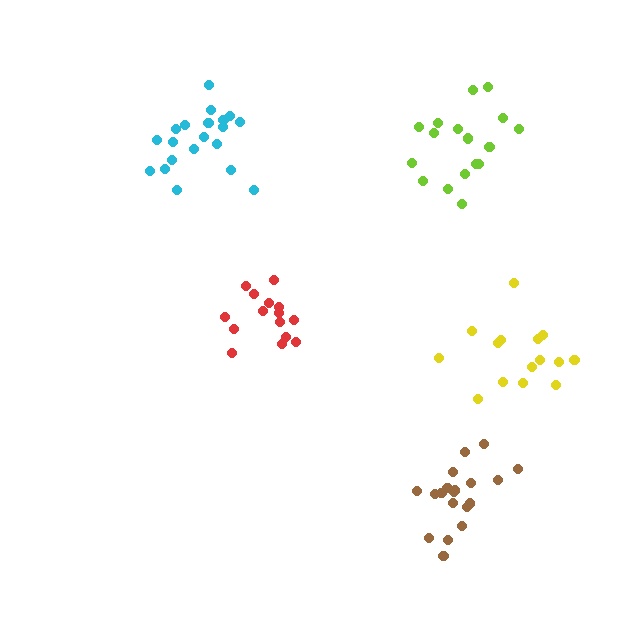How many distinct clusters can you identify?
There are 5 distinct clusters.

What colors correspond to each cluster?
The clusters are colored: yellow, red, cyan, lime, brown.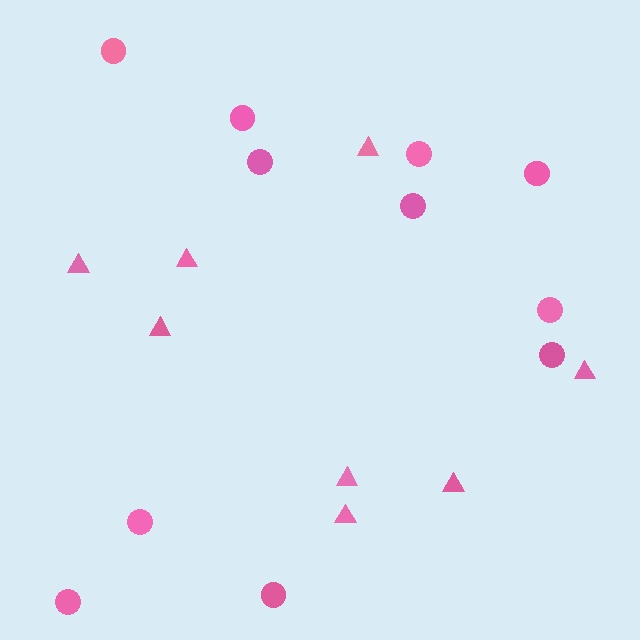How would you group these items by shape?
There are 2 groups: one group of triangles (8) and one group of circles (11).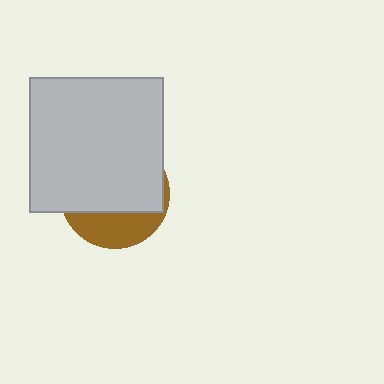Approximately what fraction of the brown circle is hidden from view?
Roughly 70% of the brown circle is hidden behind the light gray square.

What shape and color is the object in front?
The object in front is a light gray square.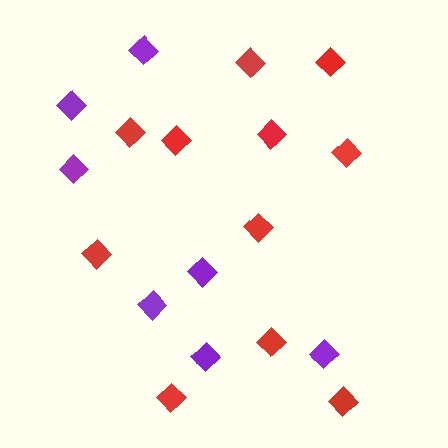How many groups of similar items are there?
There are 2 groups: one group of red diamonds (11) and one group of purple diamonds (7).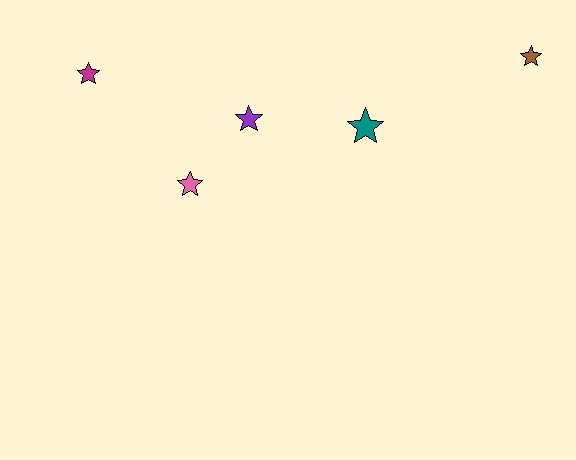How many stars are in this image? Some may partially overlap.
There are 5 stars.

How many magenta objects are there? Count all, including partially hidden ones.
There is 1 magenta object.